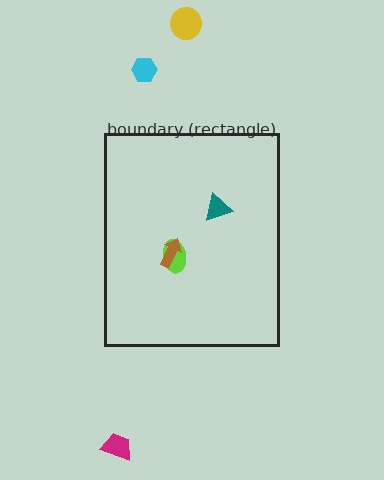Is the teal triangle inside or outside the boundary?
Inside.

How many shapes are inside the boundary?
3 inside, 3 outside.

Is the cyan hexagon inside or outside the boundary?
Outside.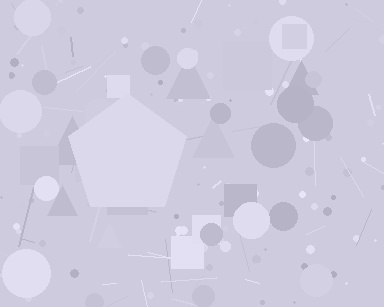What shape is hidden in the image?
A pentagon is hidden in the image.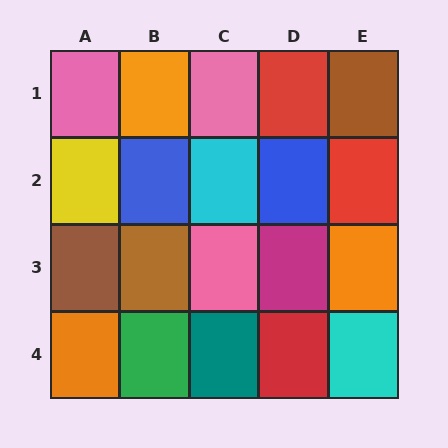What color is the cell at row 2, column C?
Cyan.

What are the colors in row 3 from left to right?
Brown, brown, pink, magenta, orange.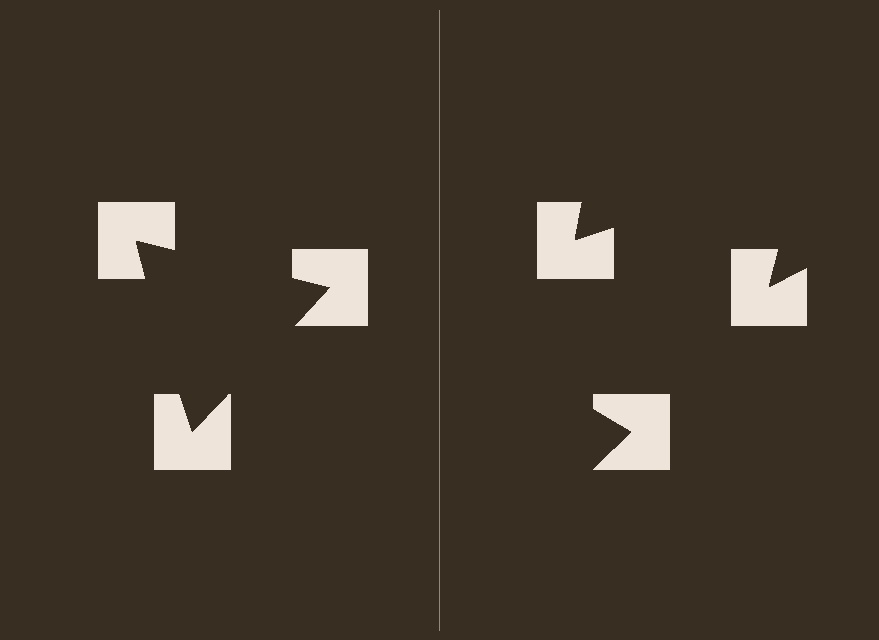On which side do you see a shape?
An illusory triangle appears on the left side. On the right side the wedge cuts are rotated, so no coherent shape forms.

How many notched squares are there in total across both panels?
6 — 3 on each side.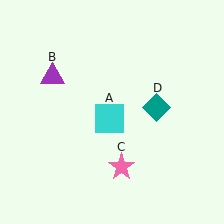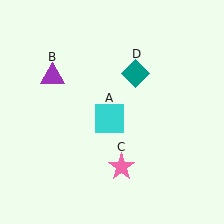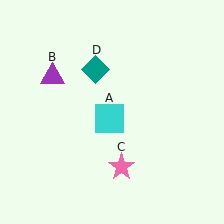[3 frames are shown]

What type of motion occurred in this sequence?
The teal diamond (object D) rotated counterclockwise around the center of the scene.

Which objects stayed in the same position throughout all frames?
Cyan square (object A) and purple triangle (object B) and pink star (object C) remained stationary.